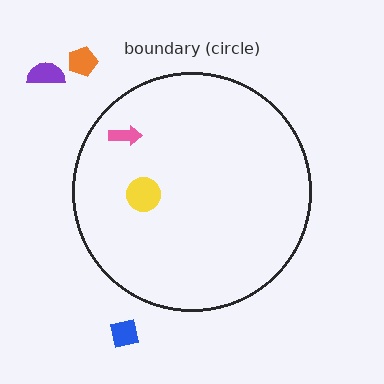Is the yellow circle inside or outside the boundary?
Inside.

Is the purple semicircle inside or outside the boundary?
Outside.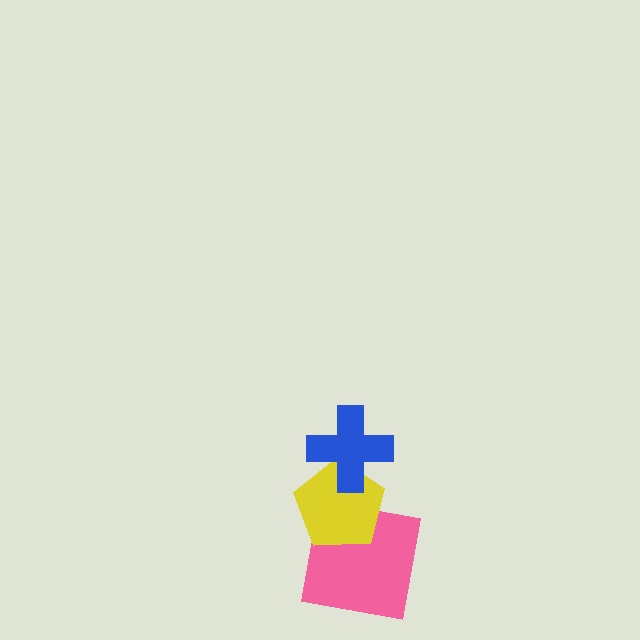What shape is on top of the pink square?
The yellow pentagon is on top of the pink square.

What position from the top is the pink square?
The pink square is 3rd from the top.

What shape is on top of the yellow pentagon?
The blue cross is on top of the yellow pentagon.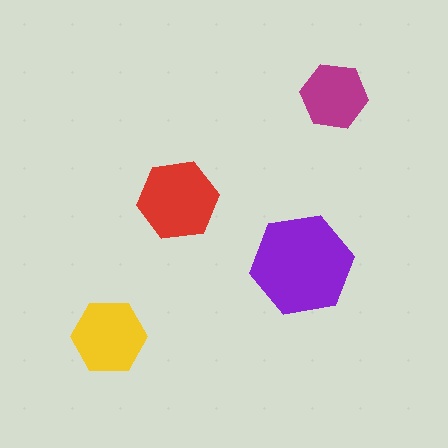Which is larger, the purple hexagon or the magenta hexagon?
The purple one.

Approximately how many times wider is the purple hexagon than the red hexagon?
About 1.5 times wider.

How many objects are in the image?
There are 4 objects in the image.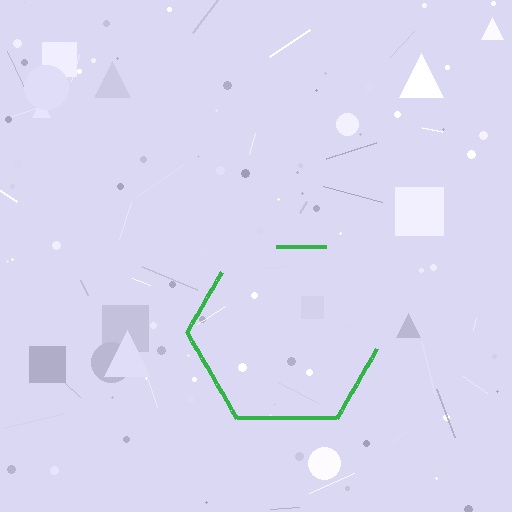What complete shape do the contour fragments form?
The contour fragments form a hexagon.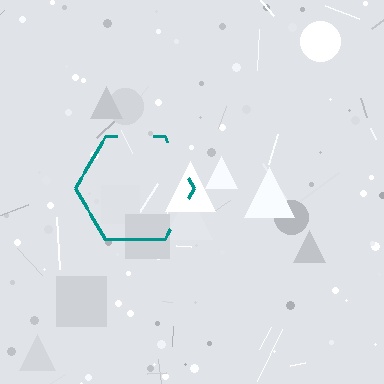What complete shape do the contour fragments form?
The contour fragments form a hexagon.